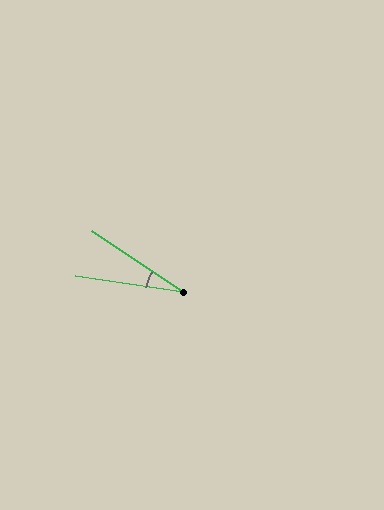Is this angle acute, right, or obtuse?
It is acute.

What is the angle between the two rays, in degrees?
Approximately 26 degrees.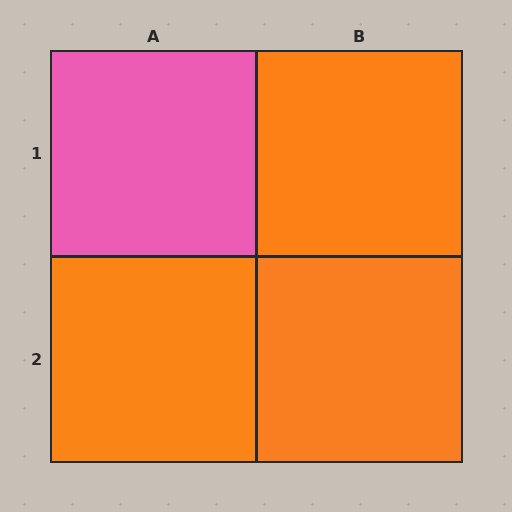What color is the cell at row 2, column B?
Orange.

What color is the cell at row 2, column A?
Orange.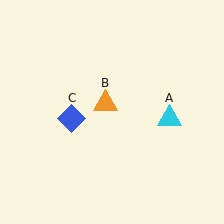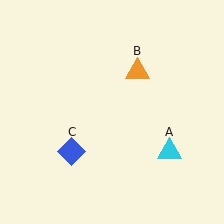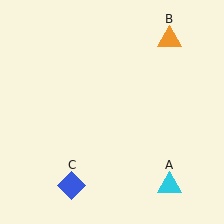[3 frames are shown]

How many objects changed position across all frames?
3 objects changed position: cyan triangle (object A), orange triangle (object B), blue diamond (object C).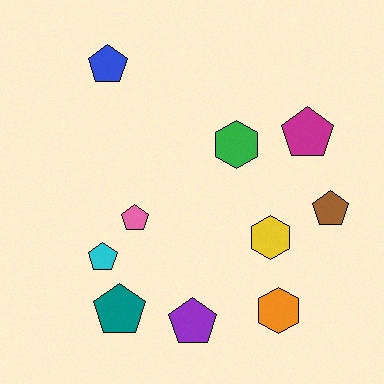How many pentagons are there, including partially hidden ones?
There are 7 pentagons.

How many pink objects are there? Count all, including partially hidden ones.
There is 1 pink object.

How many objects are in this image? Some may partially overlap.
There are 10 objects.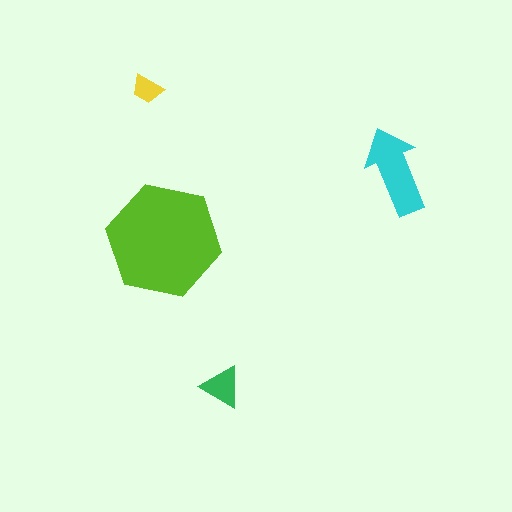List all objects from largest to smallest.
The lime hexagon, the cyan arrow, the green triangle, the yellow trapezoid.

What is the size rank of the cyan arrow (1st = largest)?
2nd.